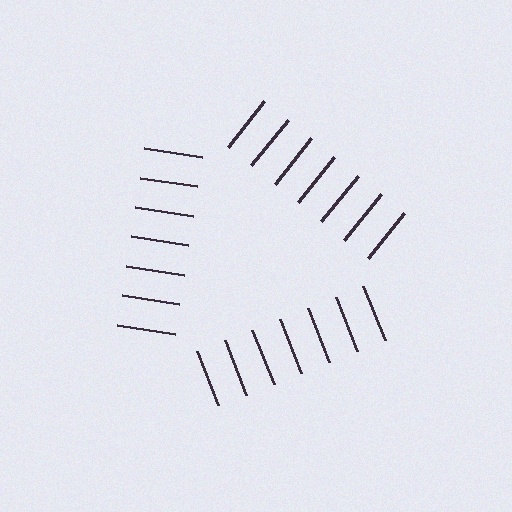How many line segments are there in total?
21 — 7 along each of the 3 edges.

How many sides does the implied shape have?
3 sides — the line-ends trace a triangle.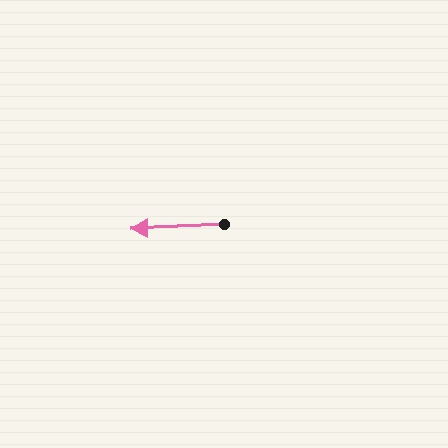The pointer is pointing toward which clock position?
Roughly 9 o'clock.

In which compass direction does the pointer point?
West.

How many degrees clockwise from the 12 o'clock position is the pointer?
Approximately 267 degrees.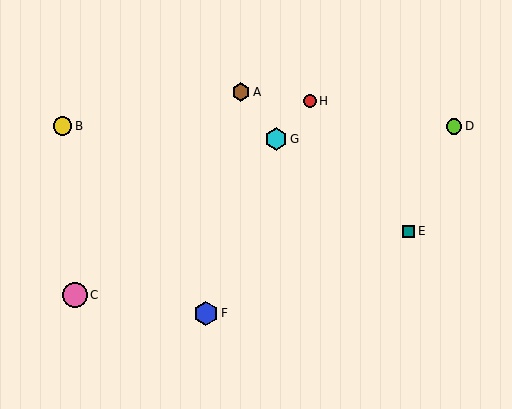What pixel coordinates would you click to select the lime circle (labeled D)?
Click at (454, 126) to select the lime circle D.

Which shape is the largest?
The pink circle (labeled C) is the largest.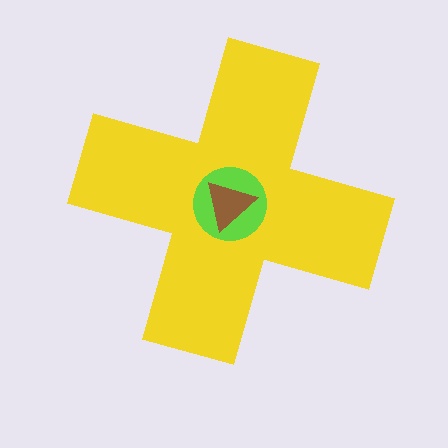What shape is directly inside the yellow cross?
The lime circle.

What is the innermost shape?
The brown triangle.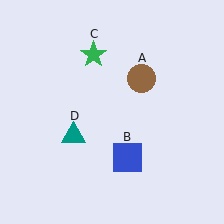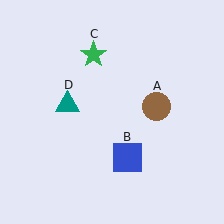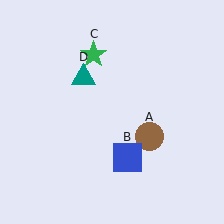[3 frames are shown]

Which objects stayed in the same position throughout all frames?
Blue square (object B) and green star (object C) remained stationary.